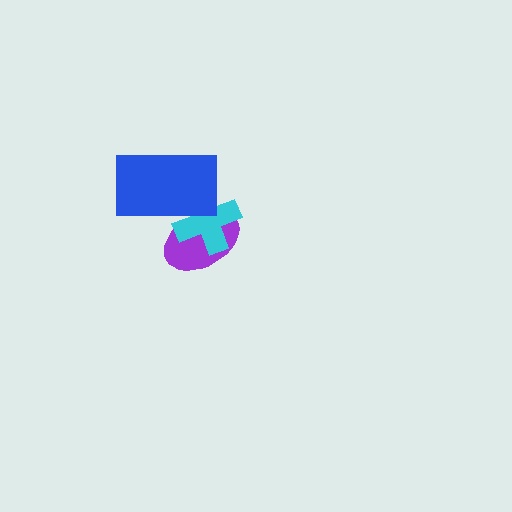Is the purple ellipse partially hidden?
Yes, it is partially covered by another shape.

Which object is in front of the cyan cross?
The blue rectangle is in front of the cyan cross.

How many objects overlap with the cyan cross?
2 objects overlap with the cyan cross.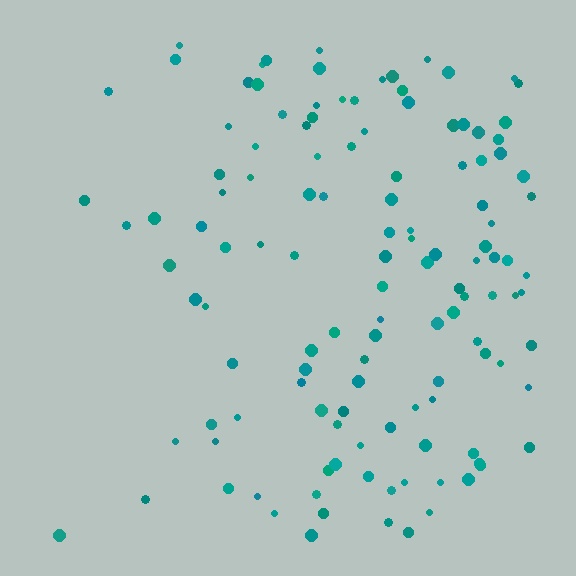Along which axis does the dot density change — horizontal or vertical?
Horizontal.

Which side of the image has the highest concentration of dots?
The right.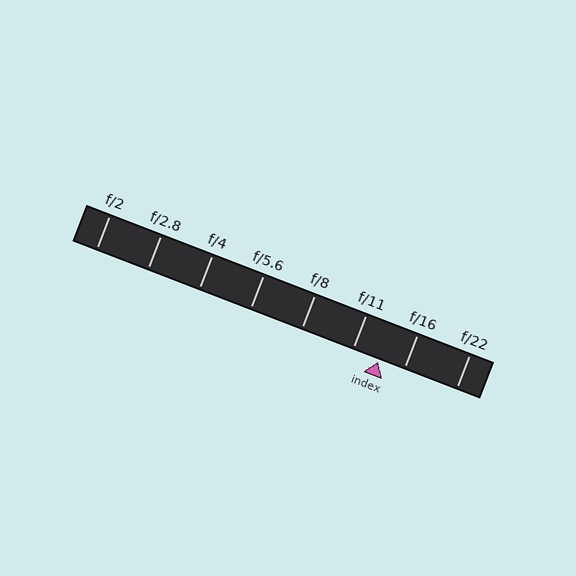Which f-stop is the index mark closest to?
The index mark is closest to f/11.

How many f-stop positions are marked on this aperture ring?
There are 8 f-stop positions marked.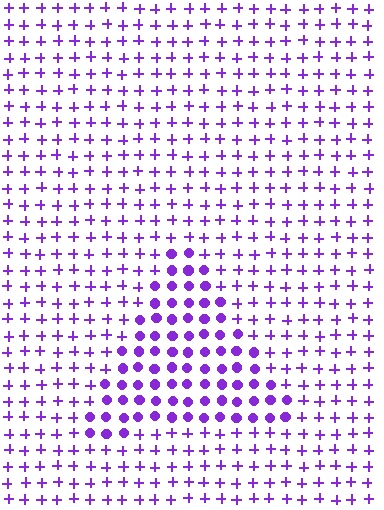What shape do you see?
I see a triangle.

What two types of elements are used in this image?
The image uses circles inside the triangle region and plus signs outside it.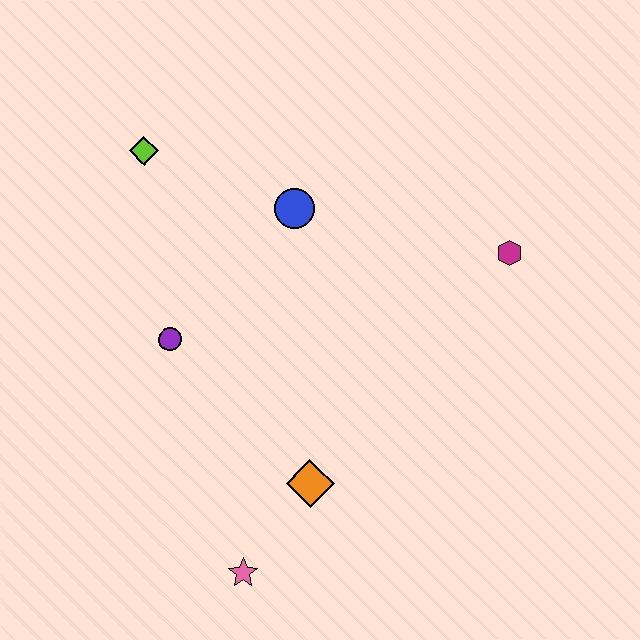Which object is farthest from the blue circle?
The pink star is farthest from the blue circle.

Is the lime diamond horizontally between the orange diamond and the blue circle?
No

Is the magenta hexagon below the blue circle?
Yes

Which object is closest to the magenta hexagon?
The blue circle is closest to the magenta hexagon.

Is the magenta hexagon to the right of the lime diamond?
Yes